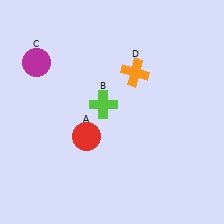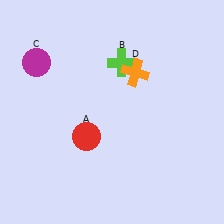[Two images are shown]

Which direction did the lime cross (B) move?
The lime cross (B) moved up.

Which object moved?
The lime cross (B) moved up.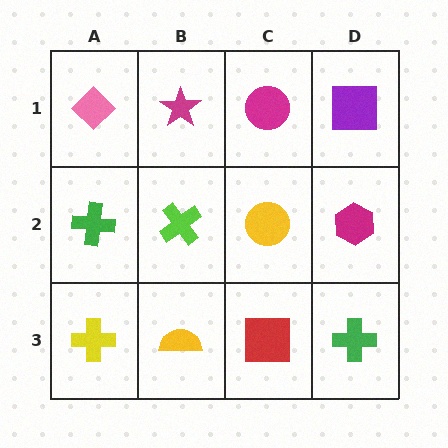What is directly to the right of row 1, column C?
A purple square.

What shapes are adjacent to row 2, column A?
A pink diamond (row 1, column A), a yellow cross (row 3, column A), a lime cross (row 2, column B).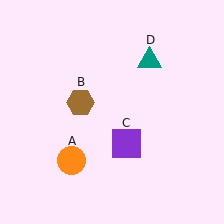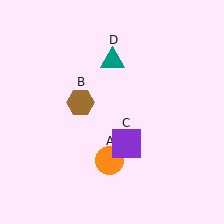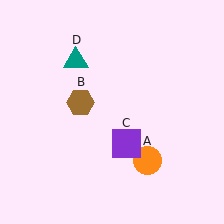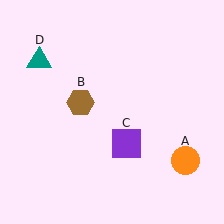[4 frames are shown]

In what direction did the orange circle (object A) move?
The orange circle (object A) moved right.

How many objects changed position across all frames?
2 objects changed position: orange circle (object A), teal triangle (object D).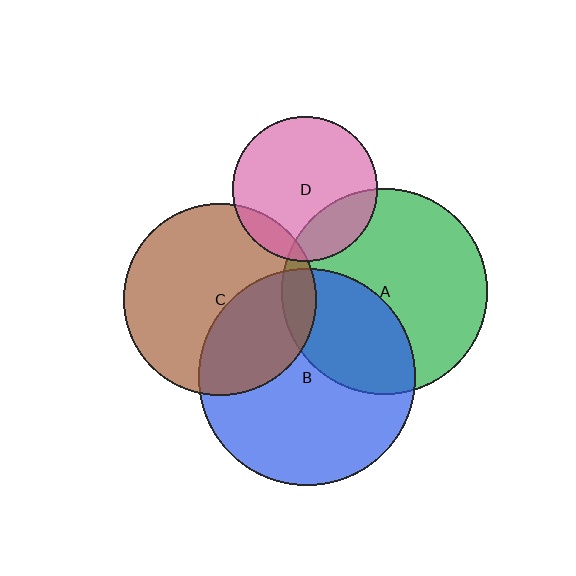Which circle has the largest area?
Circle B (blue).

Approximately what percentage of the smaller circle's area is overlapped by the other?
Approximately 10%.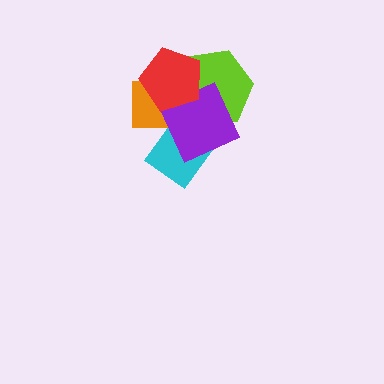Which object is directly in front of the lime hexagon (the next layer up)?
The purple diamond is directly in front of the lime hexagon.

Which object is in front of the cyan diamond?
The purple diamond is in front of the cyan diamond.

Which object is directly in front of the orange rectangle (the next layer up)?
The lime hexagon is directly in front of the orange rectangle.